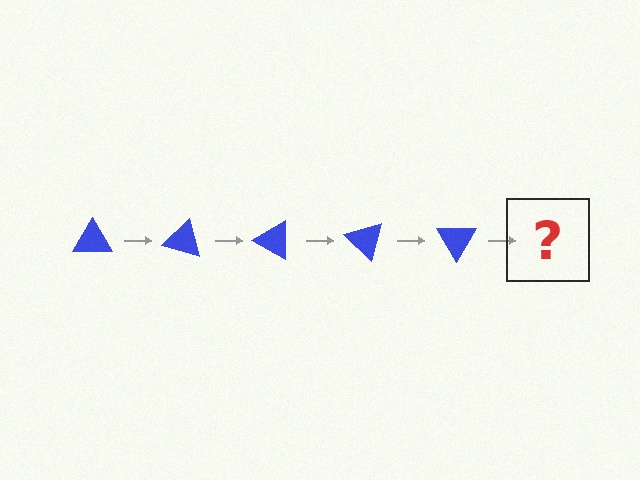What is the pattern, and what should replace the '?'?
The pattern is that the triangle rotates 15 degrees each step. The '?' should be a blue triangle rotated 75 degrees.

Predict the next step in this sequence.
The next step is a blue triangle rotated 75 degrees.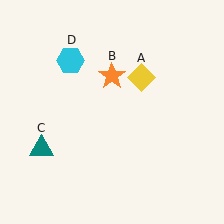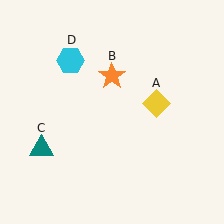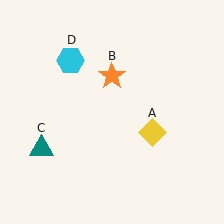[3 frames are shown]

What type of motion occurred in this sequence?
The yellow diamond (object A) rotated clockwise around the center of the scene.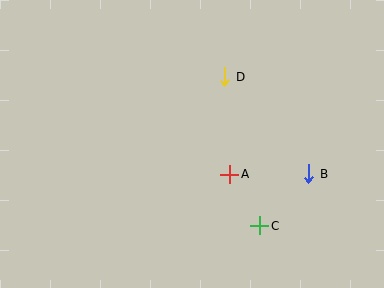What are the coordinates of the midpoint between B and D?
The midpoint between B and D is at (267, 125).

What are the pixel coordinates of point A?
Point A is at (230, 174).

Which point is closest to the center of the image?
Point A at (230, 174) is closest to the center.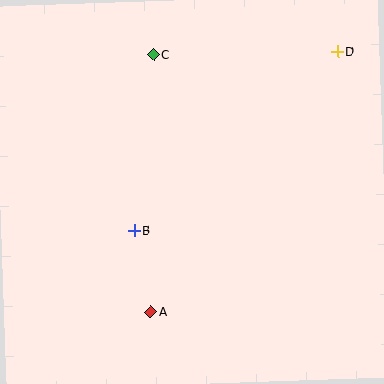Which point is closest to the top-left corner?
Point C is closest to the top-left corner.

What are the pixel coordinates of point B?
Point B is at (134, 231).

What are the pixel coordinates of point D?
Point D is at (338, 52).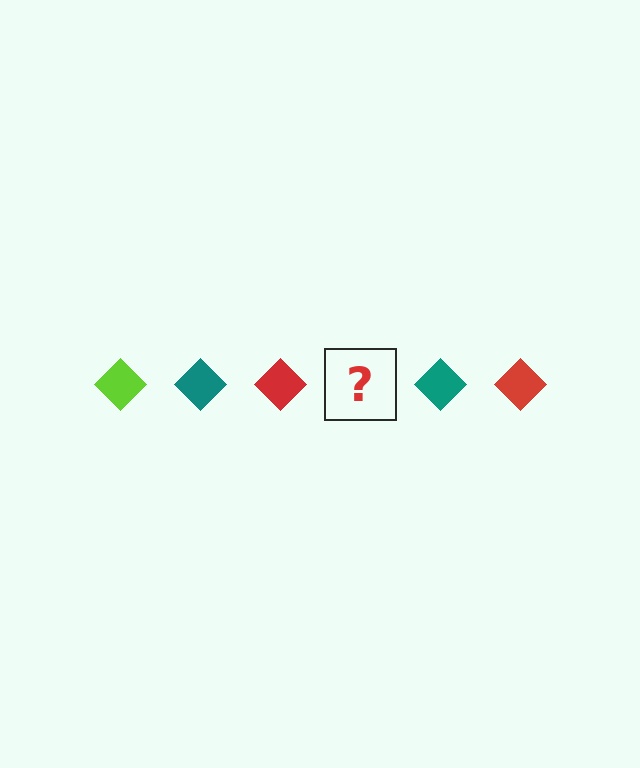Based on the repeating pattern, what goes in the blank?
The blank should be a lime diamond.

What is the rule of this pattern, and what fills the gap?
The rule is that the pattern cycles through lime, teal, red diamonds. The gap should be filled with a lime diamond.